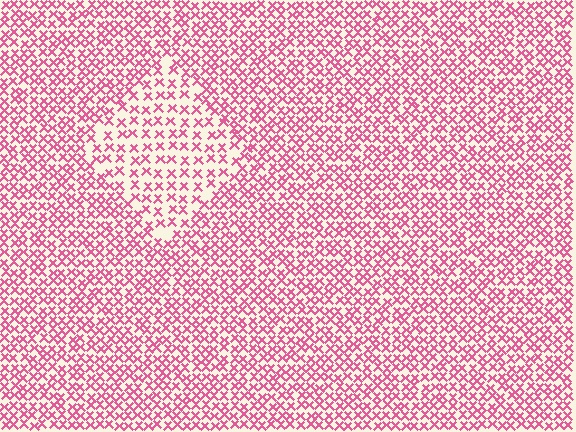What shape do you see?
I see a diamond.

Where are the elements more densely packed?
The elements are more densely packed outside the diamond boundary.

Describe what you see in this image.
The image contains small pink elements arranged at two different densities. A diamond-shaped region is visible where the elements are less densely packed than the surrounding area.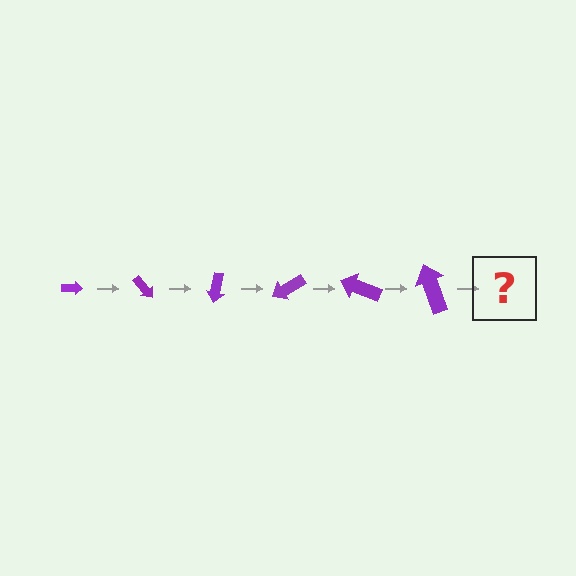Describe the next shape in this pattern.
It should be an arrow, larger than the previous one and rotated 300 degrees from the start.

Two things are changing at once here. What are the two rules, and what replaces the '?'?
The two rules are that the arrow grows larger each step and it rotates 50 degrees each step. The '?' should be an arrow, larger than the previous one and rotated 300 degrees from the start.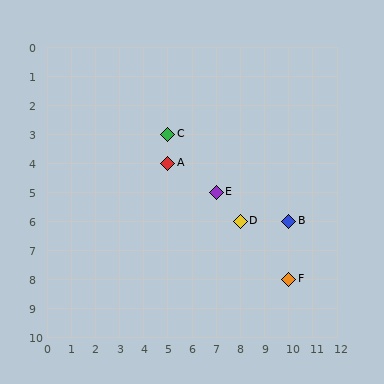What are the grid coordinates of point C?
Point C is at grid coordinates (5, 3).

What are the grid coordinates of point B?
Point B is at grid coordinates (10, 6).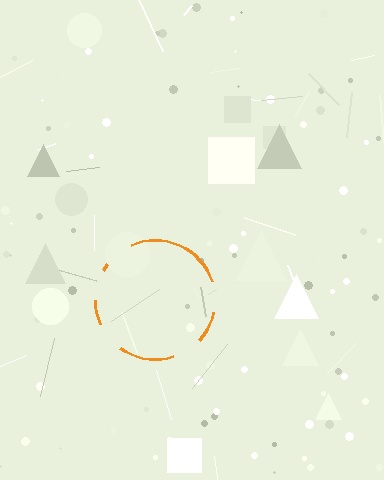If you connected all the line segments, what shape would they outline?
They would outline a circle.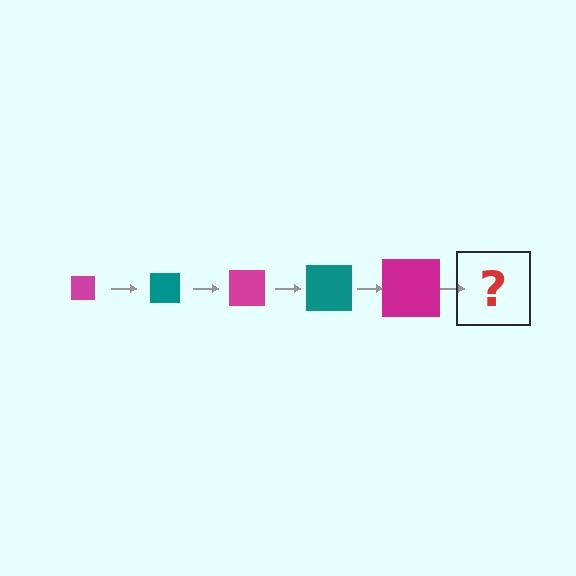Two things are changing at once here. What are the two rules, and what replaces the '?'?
The two rules are that the square grows larger each step and the color cycles through magenta and teal. The '?' should be a teal square, larger than the previous one.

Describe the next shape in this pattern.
It should be a teal square, larger than the previous one.